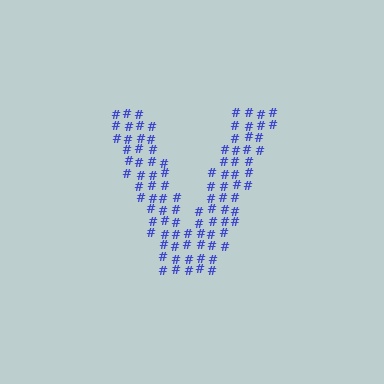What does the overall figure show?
The overall figure shows the letter V.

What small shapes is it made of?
It is made of small hash symbols.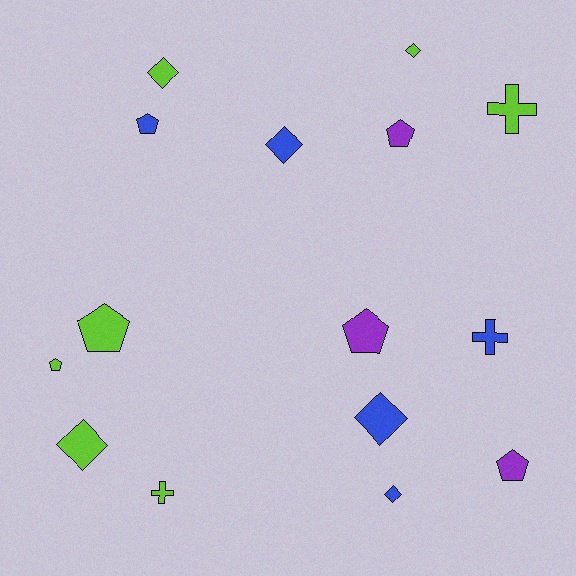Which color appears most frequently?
Lime, with 7 objects.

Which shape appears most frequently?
Diamond, with 6 objects.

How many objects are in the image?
There are 15 objects.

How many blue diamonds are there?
There are 3 blue diamonds.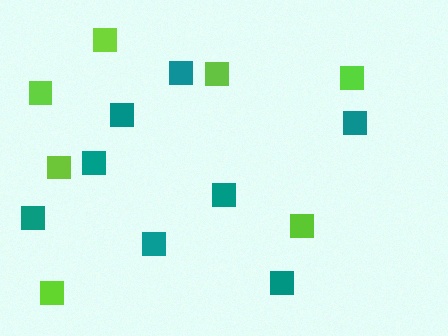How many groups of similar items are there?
There are 2 groups: one group of teal squares (8) and one group of lime squares (7).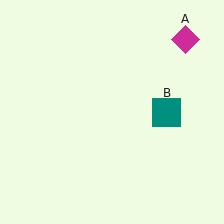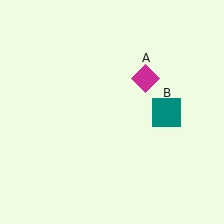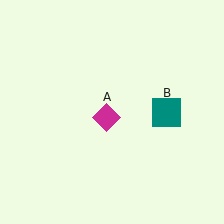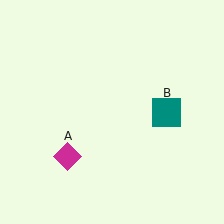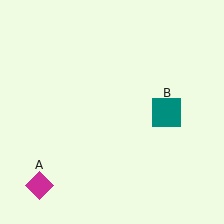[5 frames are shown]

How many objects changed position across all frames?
1 object changed position: magenta diamond (object A).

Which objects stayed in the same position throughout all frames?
Teal square (object B) remained stationary.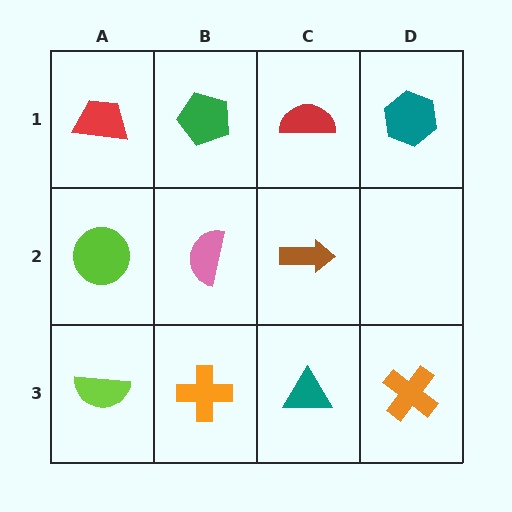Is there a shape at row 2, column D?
No, that cell is empty.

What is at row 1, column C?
A red semicircle.